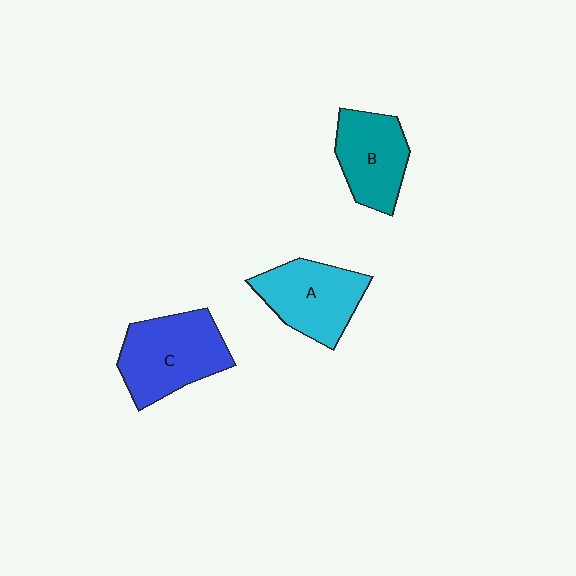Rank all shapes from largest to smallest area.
From largest to smallest: C (blue), A (cyan), B (teal).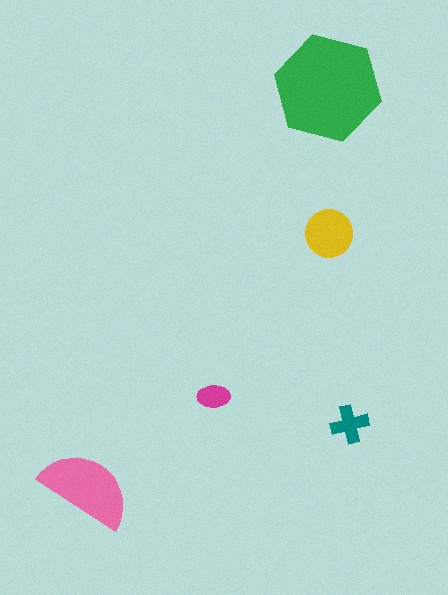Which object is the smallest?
The magenta ellipse.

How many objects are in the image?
There are 5 objects in the image.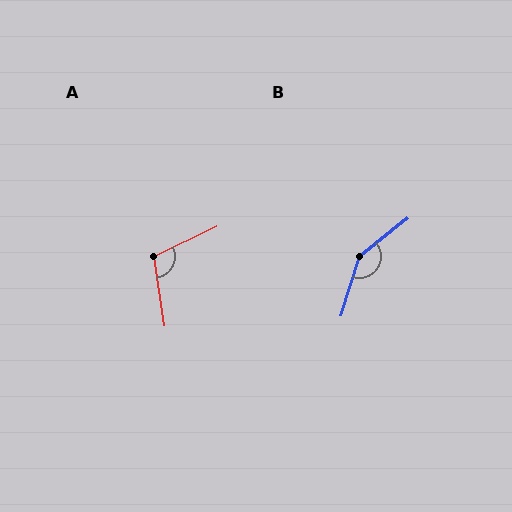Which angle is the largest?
B, at approximately 145 degrees.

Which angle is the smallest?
A, at approximately 107 degrees.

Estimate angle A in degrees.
Approximately 107 degrees.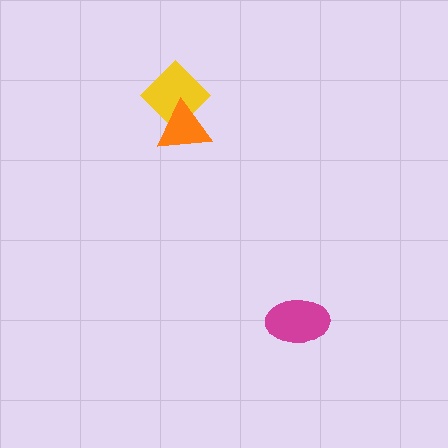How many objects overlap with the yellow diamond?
1 object overlaps with the yellow diamond.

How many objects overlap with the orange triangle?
1 object overlaps with the orange triangle.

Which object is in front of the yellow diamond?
The orange triangle is in front of the yellow diamond.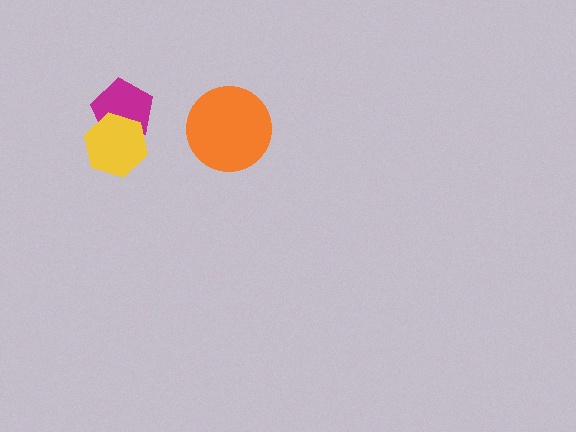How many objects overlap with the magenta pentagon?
1 object overlaps with the magenta pentagon.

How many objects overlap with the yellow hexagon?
1 object overlaps with the yellow hexagon.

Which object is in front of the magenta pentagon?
The yellow hexagon is in front of the magenta pentagon.